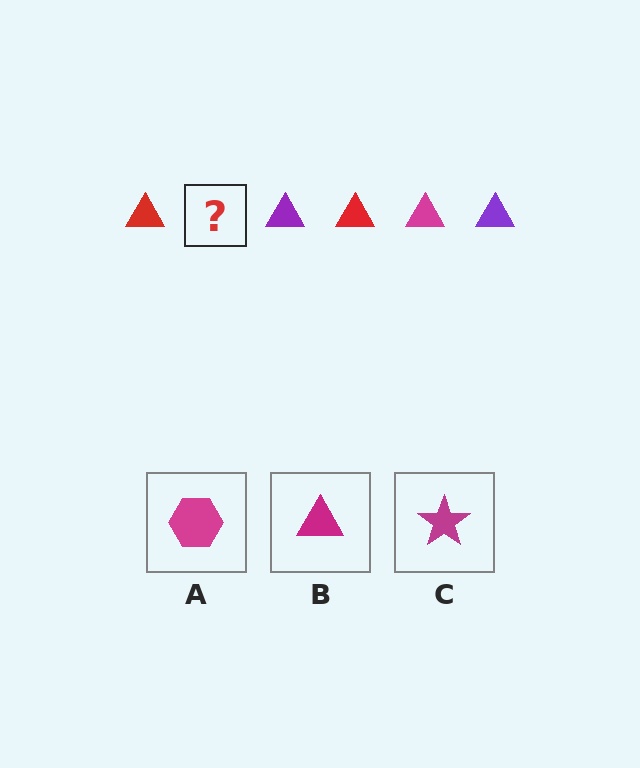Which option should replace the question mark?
Option B.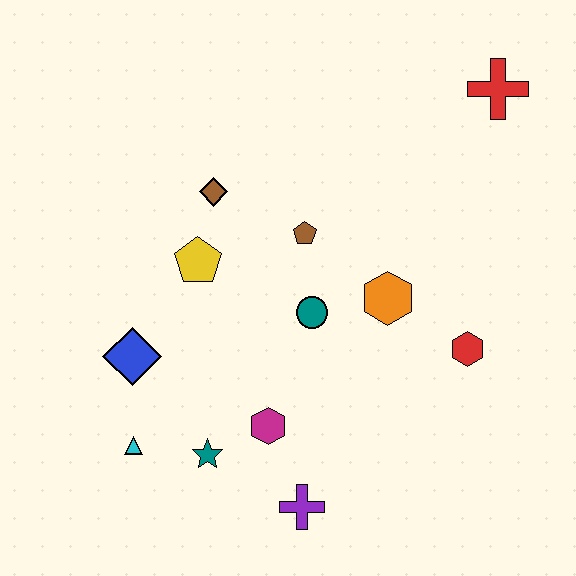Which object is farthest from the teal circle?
The red cross is farthest from the teal circle.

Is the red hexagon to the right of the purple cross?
Yes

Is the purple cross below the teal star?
Yes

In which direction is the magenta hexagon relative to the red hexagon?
The magenta hexagon is to the left of the red hexagon.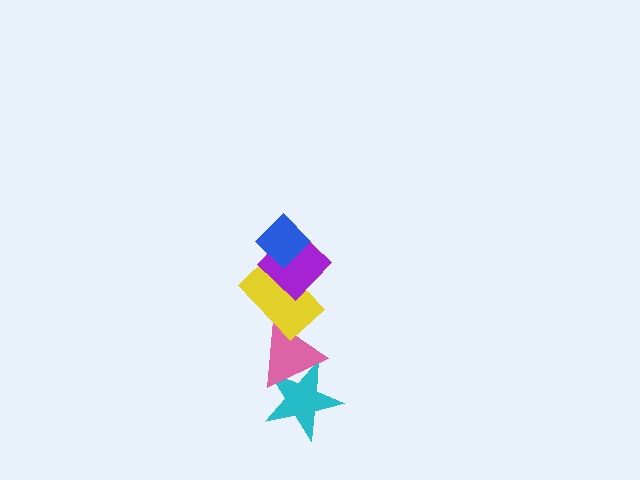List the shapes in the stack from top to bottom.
From top to bottom: the blue diamond, the purple diamond, the yellow rectangle, the pink triangle, the cyan star.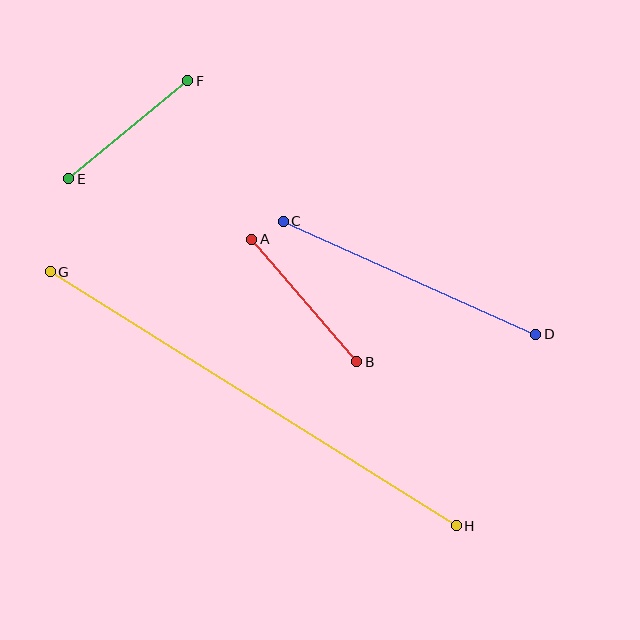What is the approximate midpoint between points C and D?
The midpoint is at approximately (410, 278) pixels.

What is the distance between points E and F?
The distance is approximately 154 pixels.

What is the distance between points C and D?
The distance is approximately 277 pixels.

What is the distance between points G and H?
The distance is approximately 479 pixels.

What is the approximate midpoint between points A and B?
The midpoint is at approximately (304, 301) pixels.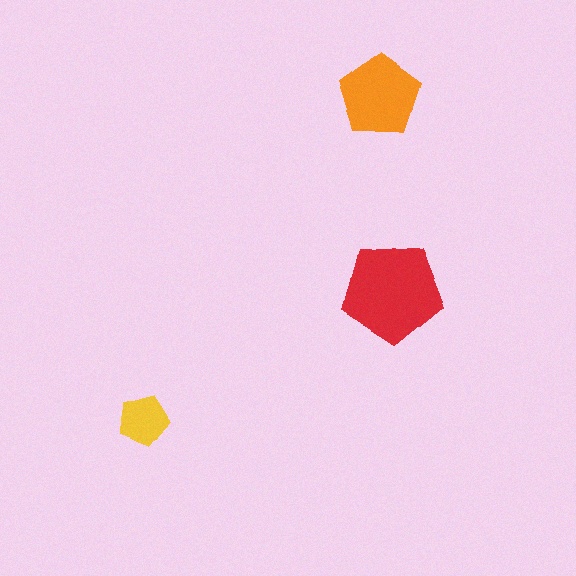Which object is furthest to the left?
The yellow pentagon is leftmost.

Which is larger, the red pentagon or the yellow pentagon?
The red one.